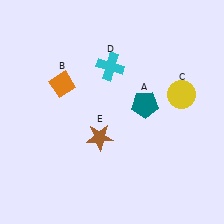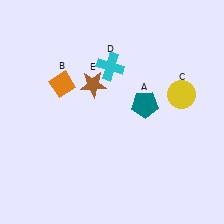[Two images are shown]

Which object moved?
The brown star (E) moved up.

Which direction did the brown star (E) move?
The brown star (E) moved up.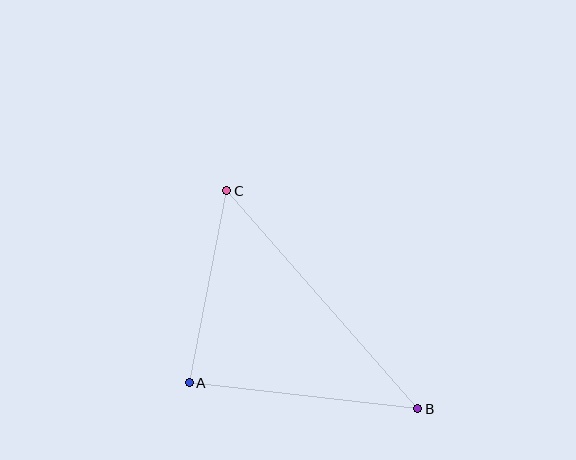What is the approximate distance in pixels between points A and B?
The distance between A and B is approximately 230 pixels.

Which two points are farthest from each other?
Points B and C are farthest from each other.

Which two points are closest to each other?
Points A and C are closest to each other.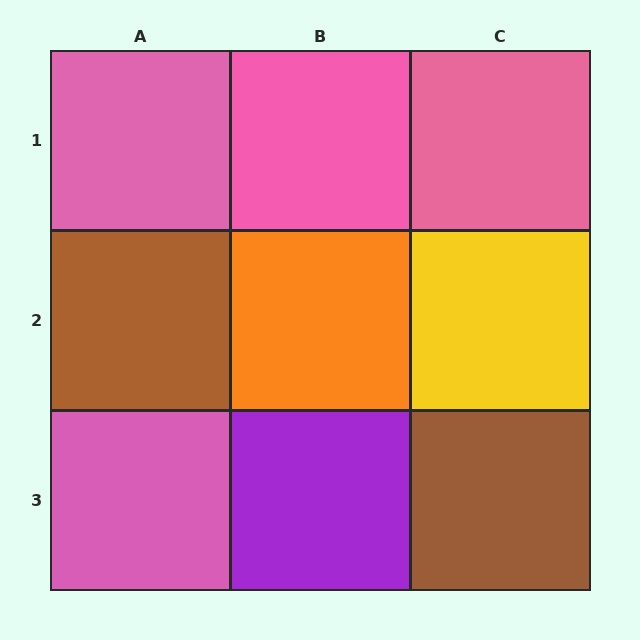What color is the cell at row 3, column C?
Brown.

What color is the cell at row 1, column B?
Pink.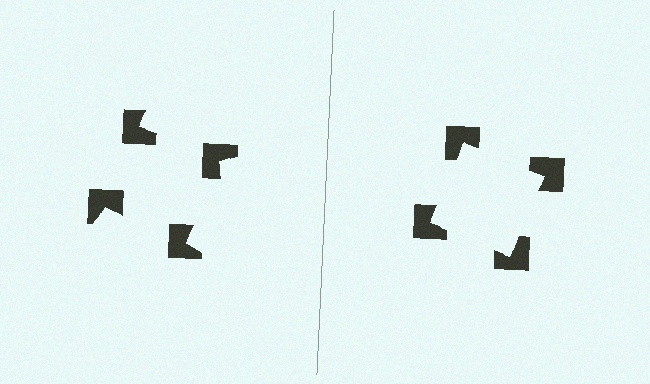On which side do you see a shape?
An illusory square appears on the right side. On the left side the wedge cuts are rotated, so no coherent shape forms.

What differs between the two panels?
The notched squares are positioned identically on both sides; only the wedge orientations differ. On the right they align to a square; on the left they are misaligned.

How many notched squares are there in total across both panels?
8 — 4 on each side.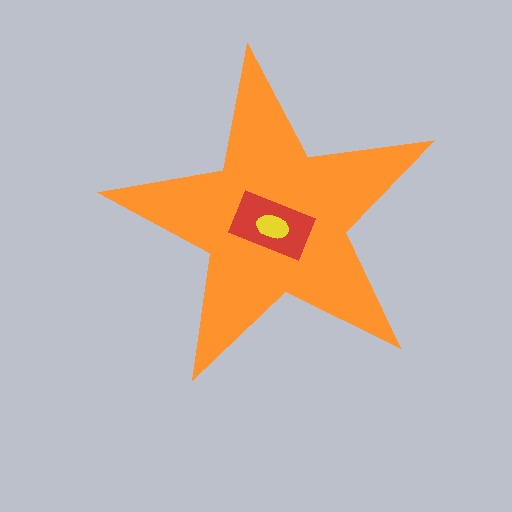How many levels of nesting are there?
3.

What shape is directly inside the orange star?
The red rectangle.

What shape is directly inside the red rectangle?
The yellow ellipse.